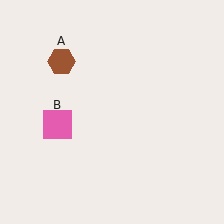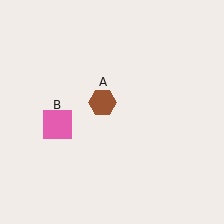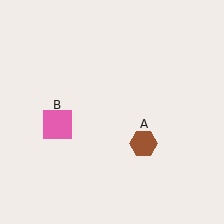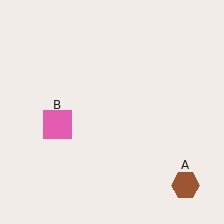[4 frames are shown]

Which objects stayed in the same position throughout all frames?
Pink square (object B) remained stationary.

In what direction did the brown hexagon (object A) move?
The brown hexagon (object A) moved down and to the right.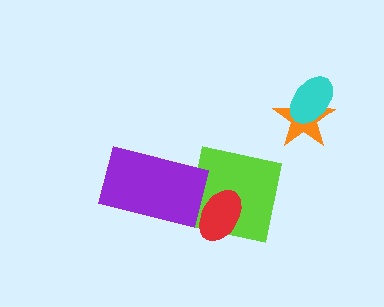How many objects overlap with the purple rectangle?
0 objects overlap with the purple rectangle.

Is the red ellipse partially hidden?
No, no other shape covers it.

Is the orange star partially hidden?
Yes, it is partially covered by another shape.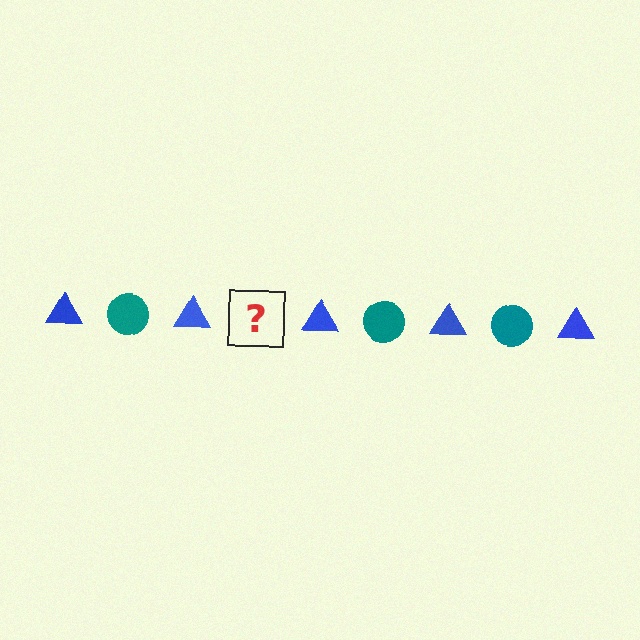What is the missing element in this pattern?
The missing element is a teal circle.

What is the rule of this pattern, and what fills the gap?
The rule is that the pattern alternates between blue triangle and teal circle. The gap should be filled with a teal circle.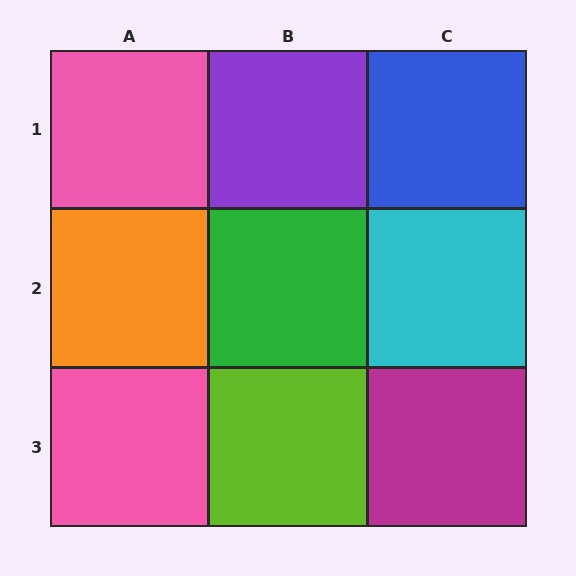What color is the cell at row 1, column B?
Purple.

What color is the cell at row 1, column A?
Pink.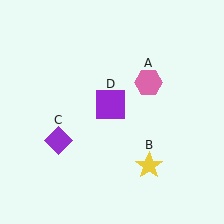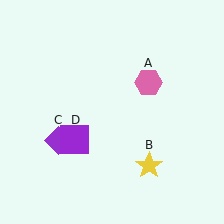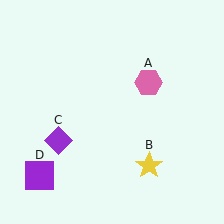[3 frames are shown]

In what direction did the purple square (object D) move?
The purple square (object D) moved down and to the left.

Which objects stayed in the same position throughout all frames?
Pink hexagon (object A) and yellow star (object B) and purple diamond (object C) remained stationary.